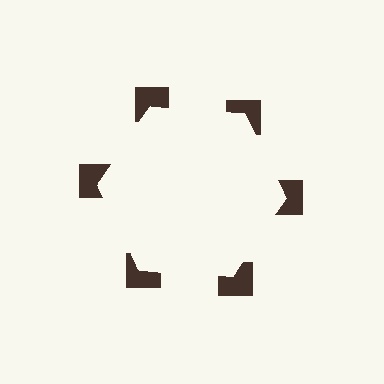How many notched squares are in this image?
There are 6 — one at each vertex of the illusory hexagon.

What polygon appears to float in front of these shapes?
An illusory hexagon — its edges are inferred from the aligned wedge cuts in the notched squares, not physically drawn.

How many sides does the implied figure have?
6 sides.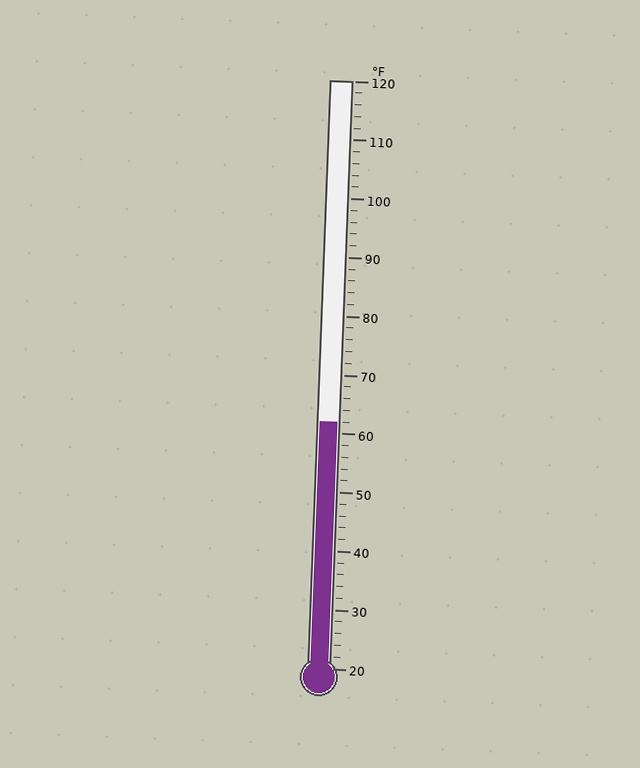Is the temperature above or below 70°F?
The temperature is below 70°F.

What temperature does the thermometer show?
The thermometer shows approximately 62°F.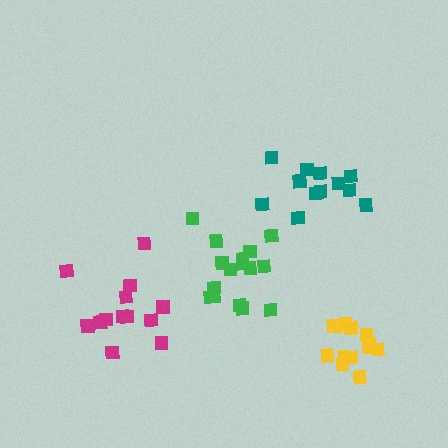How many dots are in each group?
Group 1: 12 dots, Group 2: 16 dots, Group 3: 13 dots, Group 4: 13 dots (54 total).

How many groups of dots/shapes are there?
There are 4 groups.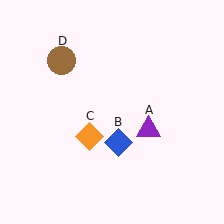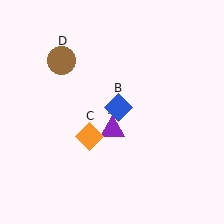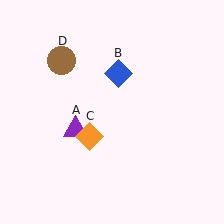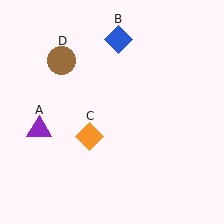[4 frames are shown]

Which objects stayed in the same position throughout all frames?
Orange diamond (object C) and brown circle (object D) remained stationary.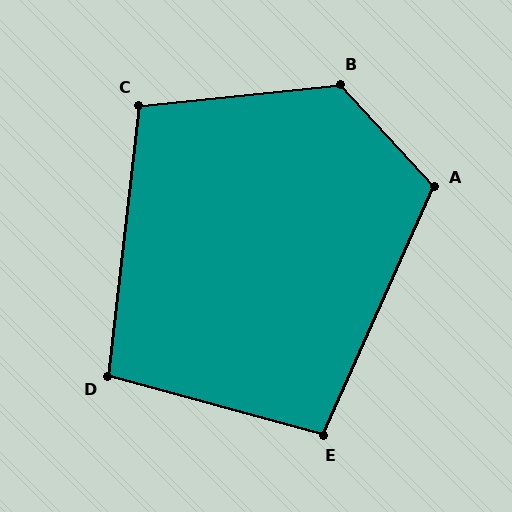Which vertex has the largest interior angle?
B, at approximately 127 degrees.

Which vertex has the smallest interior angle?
D, at approximately 99 degrees.